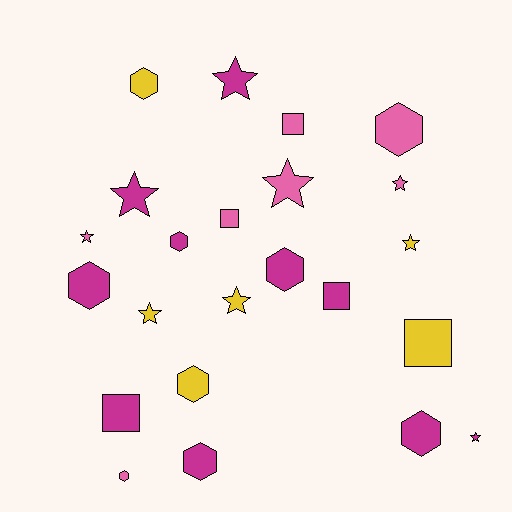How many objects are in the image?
There are 23 objects.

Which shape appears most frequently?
Hexagon, with 9 objects.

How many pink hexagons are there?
There are 2 pink hexagons.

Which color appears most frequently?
Magenta, with 10 objects.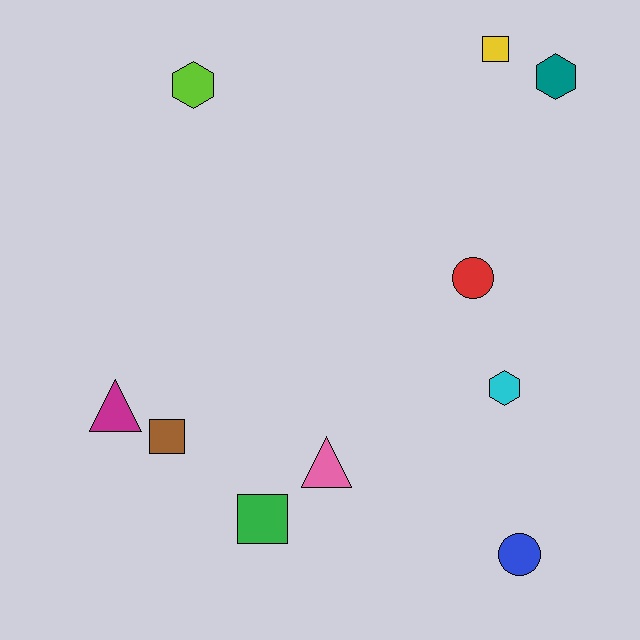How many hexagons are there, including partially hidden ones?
There are 3 hexagons.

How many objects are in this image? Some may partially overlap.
There are 10 objects.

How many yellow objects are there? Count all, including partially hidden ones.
There is 1 yellow object.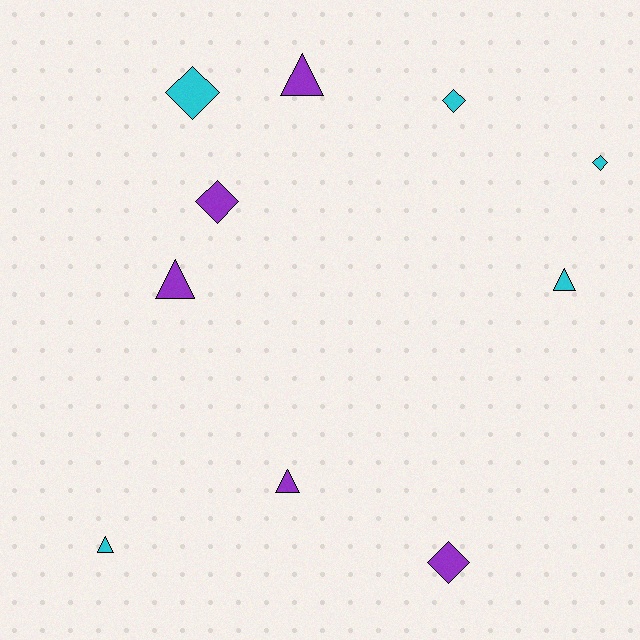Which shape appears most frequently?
Triangle, with 5 objects.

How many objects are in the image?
There are 10 objects.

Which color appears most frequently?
Cyan, with 5 objects.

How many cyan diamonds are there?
There are 3 cyan diamonds.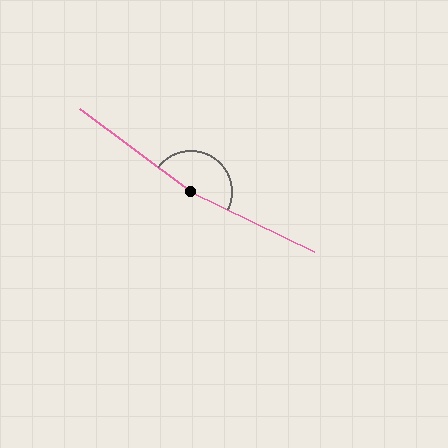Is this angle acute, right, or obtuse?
It is obtuse.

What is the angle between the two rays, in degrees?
Approximately 169 degrees.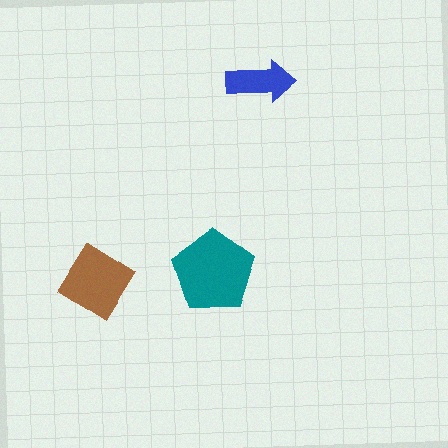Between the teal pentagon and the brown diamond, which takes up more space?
The teal pentagon.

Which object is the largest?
The teal pentagon.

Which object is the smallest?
The blue arrow.